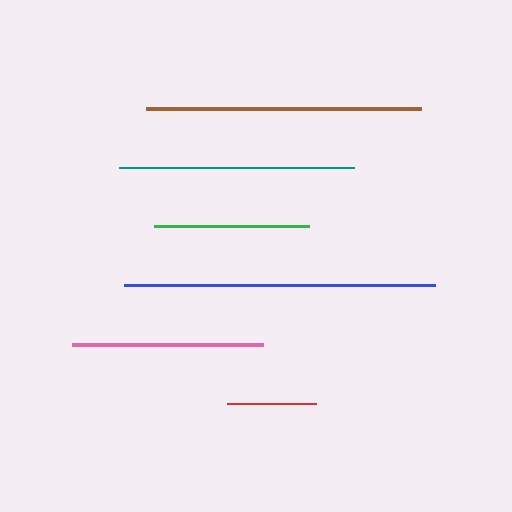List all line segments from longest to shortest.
From longest to shortest: blue, brown, teal, pink, green, red.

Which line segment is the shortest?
The red line is the shortest at approximately 89 pixels.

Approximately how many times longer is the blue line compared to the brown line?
The blue line is approximately 1.1 times the length of the brown line.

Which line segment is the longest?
The blue line is the longest at approximately 311 pixels.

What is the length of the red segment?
The red segment is approximately 89 pixels long.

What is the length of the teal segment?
The teal segment is approximately 235 pixels long.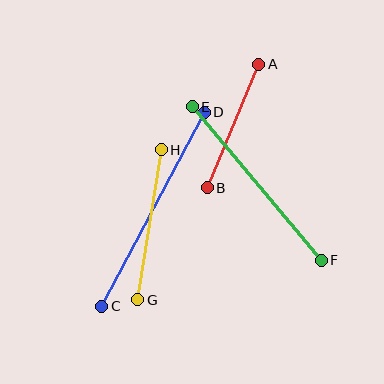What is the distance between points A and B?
The distance is approximately 134 pixels.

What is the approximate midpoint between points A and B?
The midpoint is at approximately (233, 126) pixels.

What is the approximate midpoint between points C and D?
The midpoint is at approximately (153, 209) pixels.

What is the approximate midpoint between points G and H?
The midpoint is at approximately (149, 225) pixels.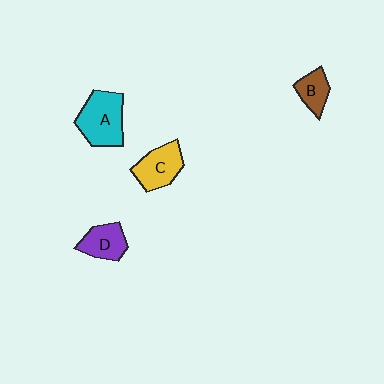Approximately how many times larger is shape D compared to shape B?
Approximately 1.2 times.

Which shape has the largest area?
Shape A (cyan).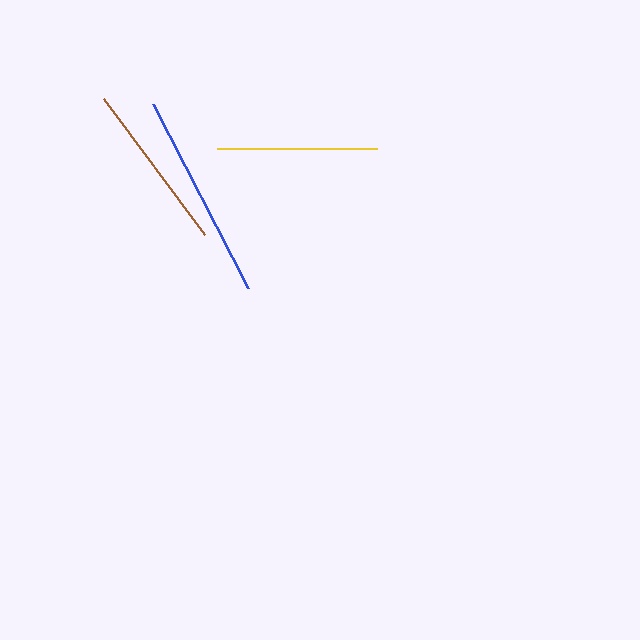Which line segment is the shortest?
The yellow line is the shortest at approximately 160 pixels.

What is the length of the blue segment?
The blue segment is approximately 206 pixels long.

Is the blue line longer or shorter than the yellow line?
The blue line is longer than the yellow line.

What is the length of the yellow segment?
The yellow segment is approximately 160 pixels long.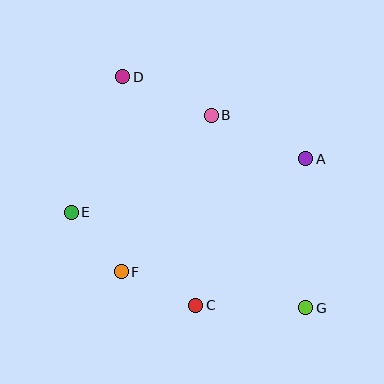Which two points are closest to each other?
Points E and F are closest to each other.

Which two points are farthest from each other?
Points D and G are farthest from each other.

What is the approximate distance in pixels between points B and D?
The distance between B and D is approximately 96 pixels.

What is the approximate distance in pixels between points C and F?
The distance between C and F is approximately 82 pixels.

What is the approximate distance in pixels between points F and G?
The distance between F and G is approximately 188 pixels.